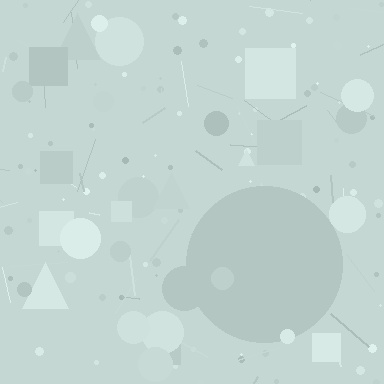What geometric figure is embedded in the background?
A circle is embedded in the background.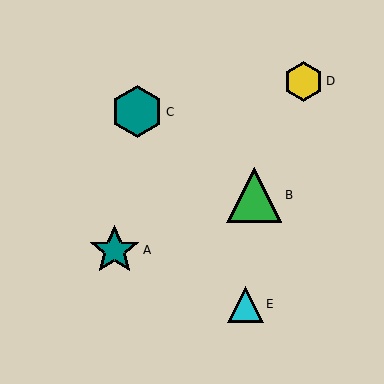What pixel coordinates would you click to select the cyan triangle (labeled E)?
Click at (245, 304) to select the cyan triangle E.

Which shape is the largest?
The green triangle (labeled B) is the largest.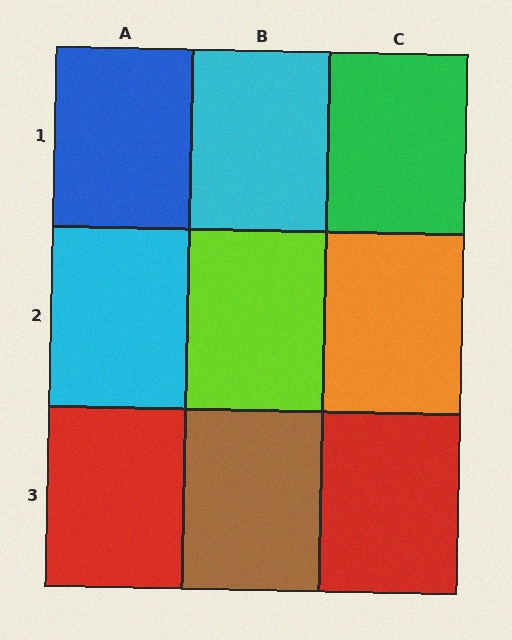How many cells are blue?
1 cell is blue.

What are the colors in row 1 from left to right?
Blue, cyan, green.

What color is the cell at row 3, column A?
Red.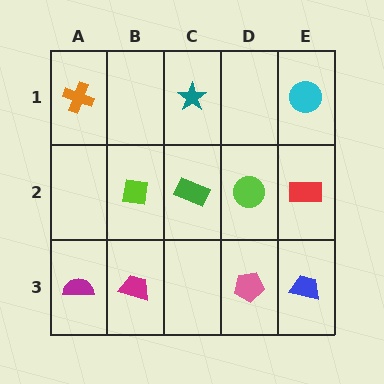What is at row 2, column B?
A lime square.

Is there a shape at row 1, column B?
No, that cell is empty.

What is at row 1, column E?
A cyan circle.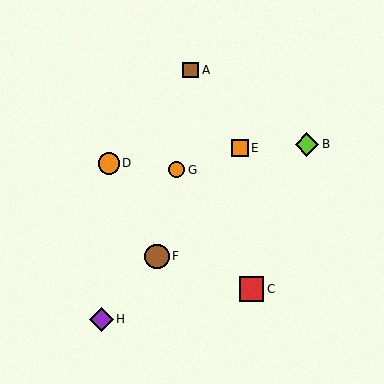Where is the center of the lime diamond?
The center of the lime diamond is at (307, 144).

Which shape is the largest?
The brown circle (labeled F) is the largest.